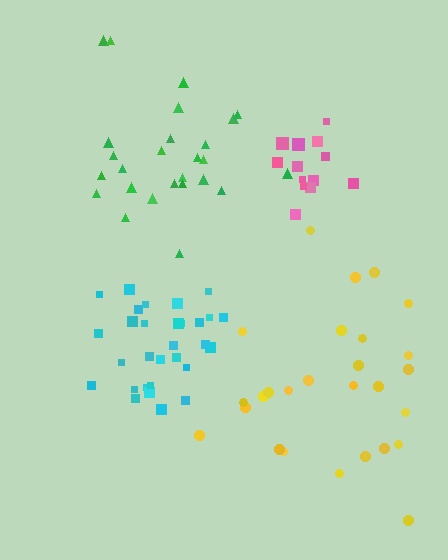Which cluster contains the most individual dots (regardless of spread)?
Cyan (30).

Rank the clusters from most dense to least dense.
pink, cyan, green, yellow.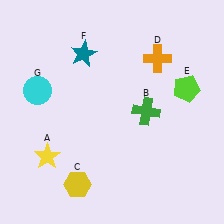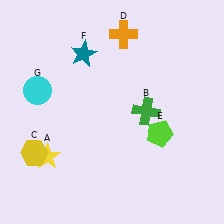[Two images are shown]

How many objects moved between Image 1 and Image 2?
3 objects moved between the two images.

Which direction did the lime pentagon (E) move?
The lime pentagon (E) moved down.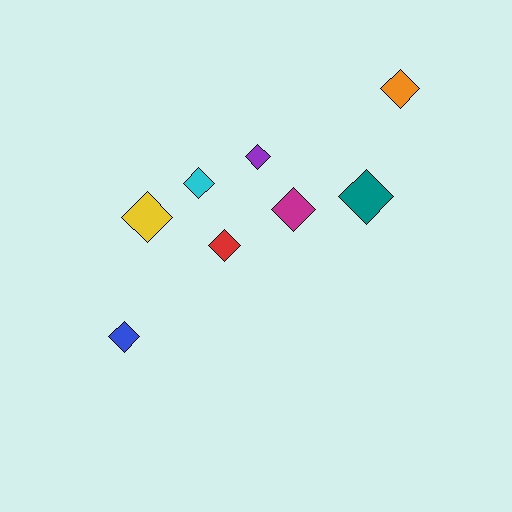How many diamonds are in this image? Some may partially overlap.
There are 8 diamonds.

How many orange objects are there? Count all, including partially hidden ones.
There is 1 orange object.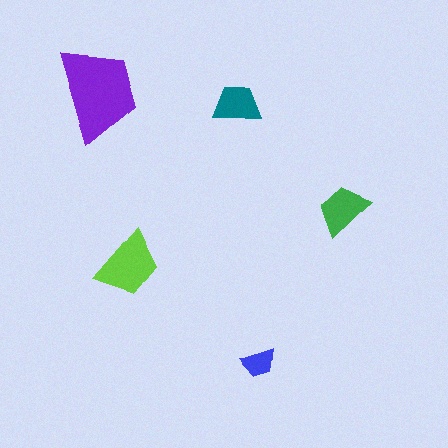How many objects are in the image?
There are 5 objects in the image.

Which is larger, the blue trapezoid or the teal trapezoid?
The teal one.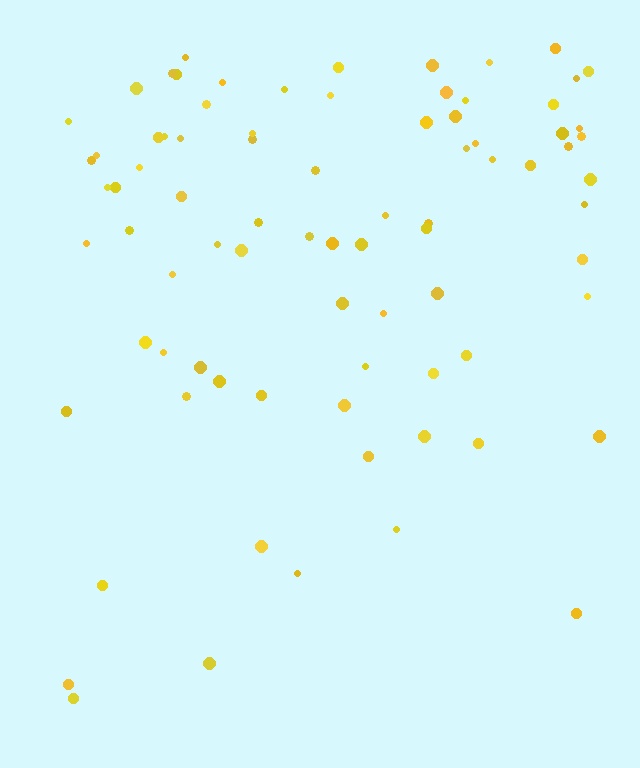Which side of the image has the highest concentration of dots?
The top.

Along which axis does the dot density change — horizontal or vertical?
Vertical.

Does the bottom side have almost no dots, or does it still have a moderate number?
Still a moderate number, just noticeably fewer than the top.